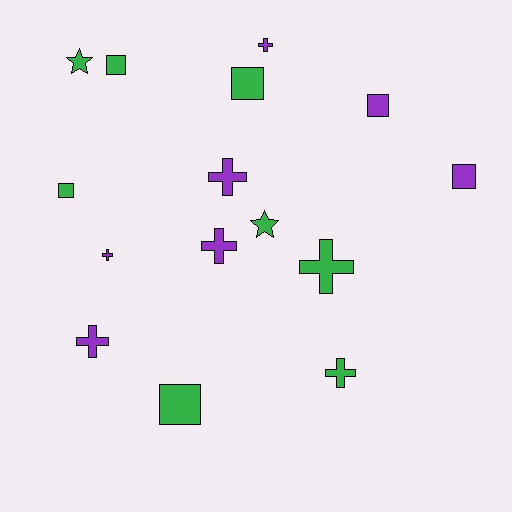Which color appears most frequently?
Green, with 8 objects.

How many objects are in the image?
There are 15 objects.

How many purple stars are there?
There are no purple stars.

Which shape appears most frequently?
Cross, with 7 objects.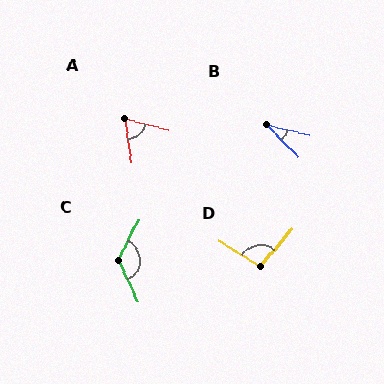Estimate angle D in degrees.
Approximately 99 degrees.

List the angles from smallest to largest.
B (33°), A (67°), D (99°), C (128°).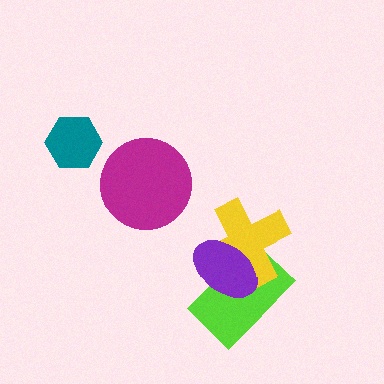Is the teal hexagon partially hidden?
No, no other shape covers it.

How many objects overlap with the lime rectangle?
2 objects overlap with the lime rectangle.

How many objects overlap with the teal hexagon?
0 objects overlap with the teal hexagon.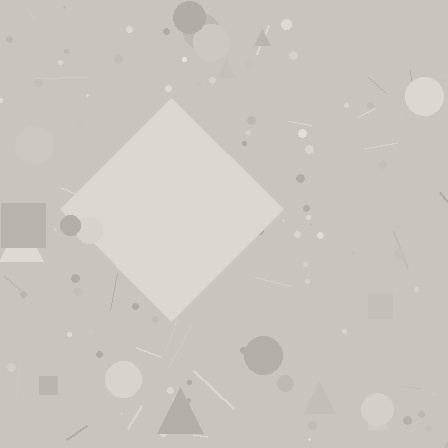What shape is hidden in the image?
A diamond is hidden in the image.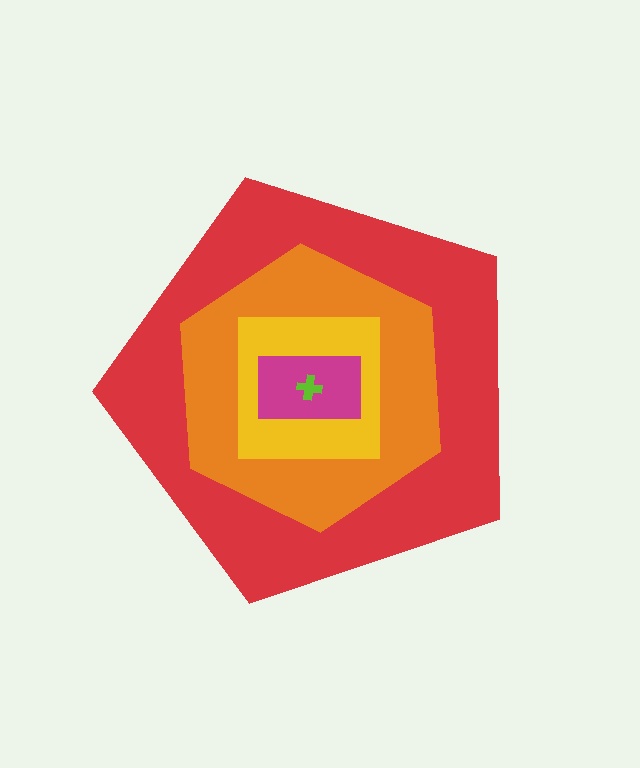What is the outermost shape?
The red pentagon.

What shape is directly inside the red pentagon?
The orange hexagon.